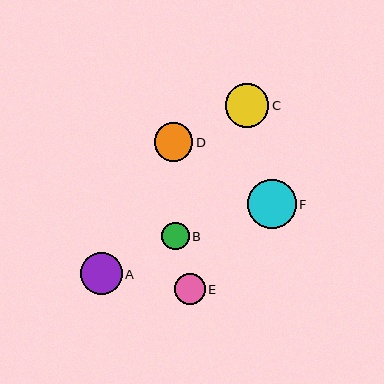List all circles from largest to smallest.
From largest to smallest: F, C, A, D, E, B.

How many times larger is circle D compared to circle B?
Circle D is approximately 1.4 times the size of circle B.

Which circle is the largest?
Circle F is the largest with a size of approximately 48 pixels.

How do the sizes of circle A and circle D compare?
Circle A and circle D are approximately the same size.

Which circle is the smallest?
Circle B is the smallest with a size of approximately 27 pixels.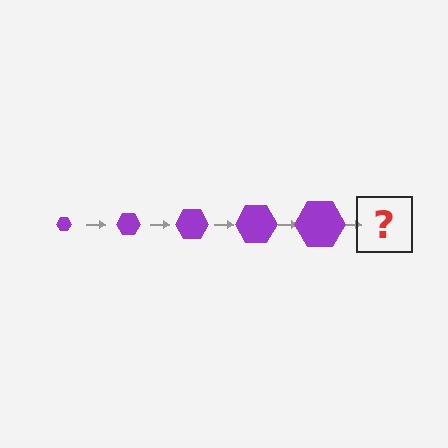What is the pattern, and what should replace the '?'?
The pattern is that the hexagon gets progressively larger each step. The '?' should be a purple hexagon, larger than the previous one.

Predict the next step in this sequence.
The next step is a purple hexagon, larger than the previous one.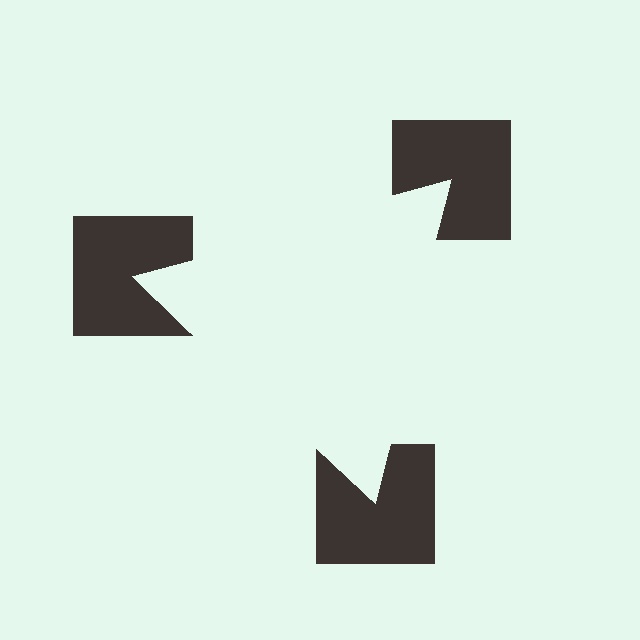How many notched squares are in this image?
There are 3 — one at each vertex of the illusory triangle.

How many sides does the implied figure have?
3 sides.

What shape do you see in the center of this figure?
An illusory triangle — its edges are inferred from the aligned wedge cuts in the notched squares, not physically drawn.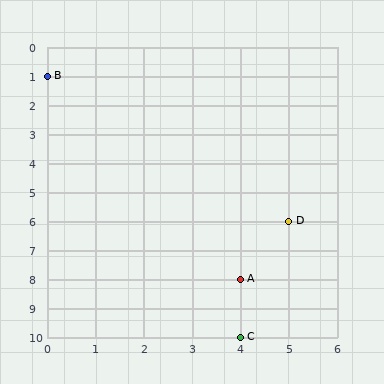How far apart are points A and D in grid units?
Points A and D are 1 column and 2 rows apart (about 2.2 grid units diagonally).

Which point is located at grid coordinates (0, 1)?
Point B is at (0, 1).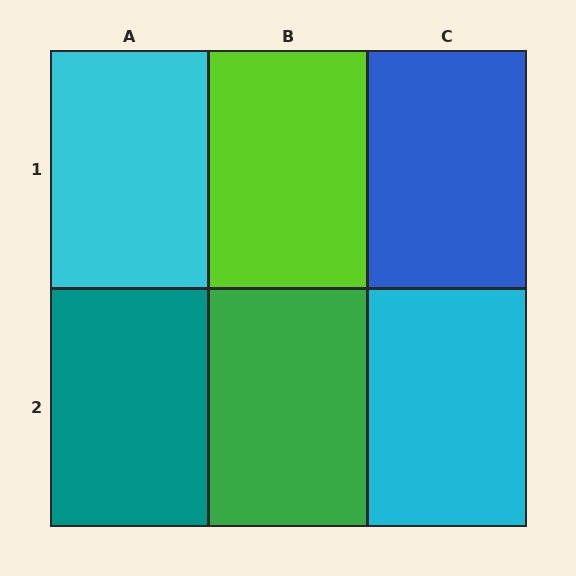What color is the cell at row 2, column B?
Green.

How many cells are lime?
1 cell is lime.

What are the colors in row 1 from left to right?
Cyan, lime, blue.